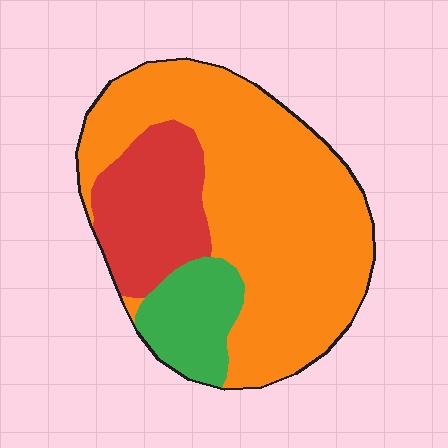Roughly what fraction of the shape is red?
Red takes up less than a quarter of the shape.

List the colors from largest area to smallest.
From largest to smallest: orange, red, green.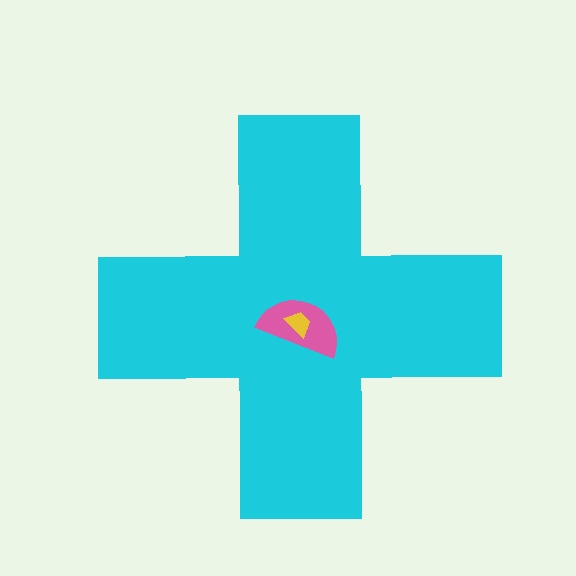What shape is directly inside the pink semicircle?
The yellow trapezoid.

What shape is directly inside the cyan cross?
The pink semicircle.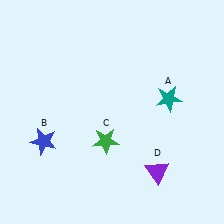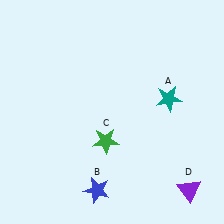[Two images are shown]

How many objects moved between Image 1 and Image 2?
2 objects moved between the two images.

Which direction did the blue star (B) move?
The blue star (B) moved right.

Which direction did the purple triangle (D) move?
The purple triangle (D) moved right.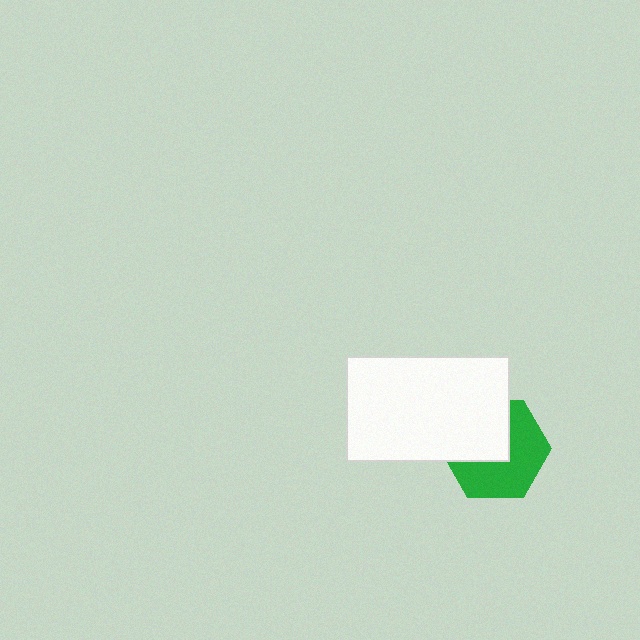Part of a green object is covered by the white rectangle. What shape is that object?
It is a hexagon.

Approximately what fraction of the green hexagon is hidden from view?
Roughly 44% of the green hexagon is hidden behind the white rectangle.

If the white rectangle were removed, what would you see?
You would see the complete green hexagon.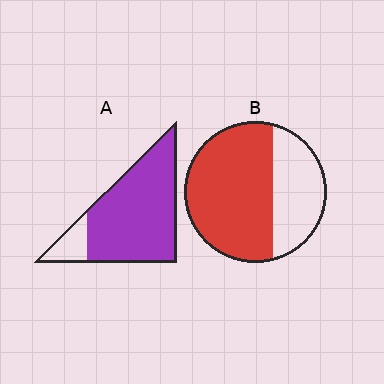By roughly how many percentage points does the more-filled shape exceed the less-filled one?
By roughly 20 percentage points (A over B).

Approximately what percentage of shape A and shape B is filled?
A is approximately 85% and B is approximately 65%.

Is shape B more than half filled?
Yes.